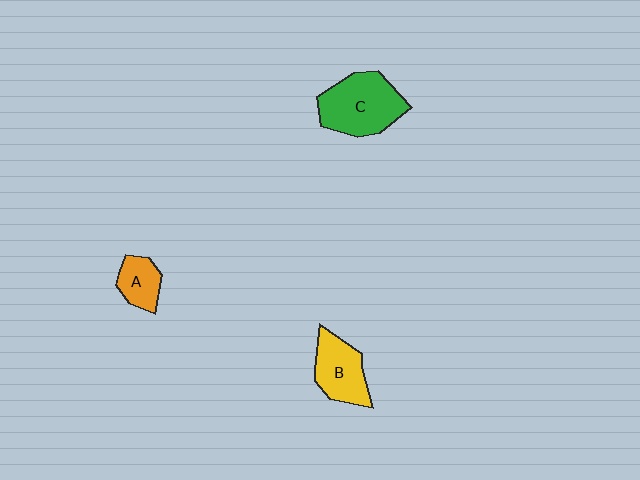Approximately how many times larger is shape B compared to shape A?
Approximately 1.6 times.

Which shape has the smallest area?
Shape A (orange).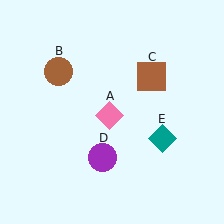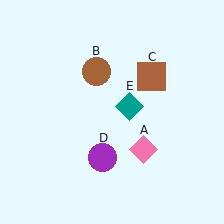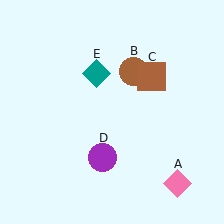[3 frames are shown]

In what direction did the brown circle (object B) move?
The brown circle (object B) moved right.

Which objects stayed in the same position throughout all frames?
Brown square (object C) and purple circle (object D) remained stationary.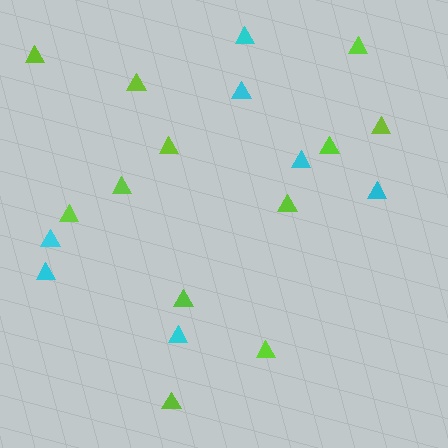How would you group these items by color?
There are 2 groups: one group of lime triangles (12) and one group of cyan triangles (7).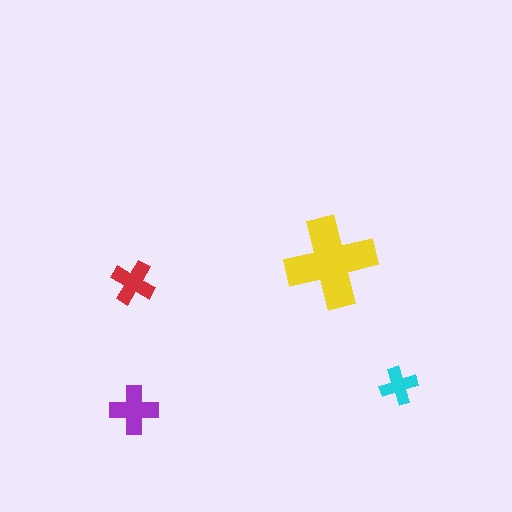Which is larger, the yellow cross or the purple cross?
The yellow one.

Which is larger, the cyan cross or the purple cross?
The purple one.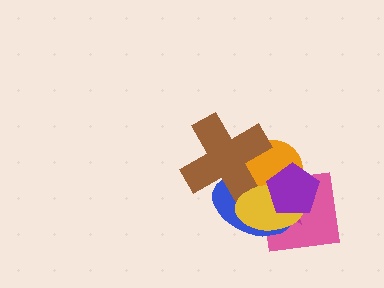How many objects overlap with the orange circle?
6 objects overlap with the orange circle.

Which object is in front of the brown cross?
The yellow ellipse is in front of the brown cross.